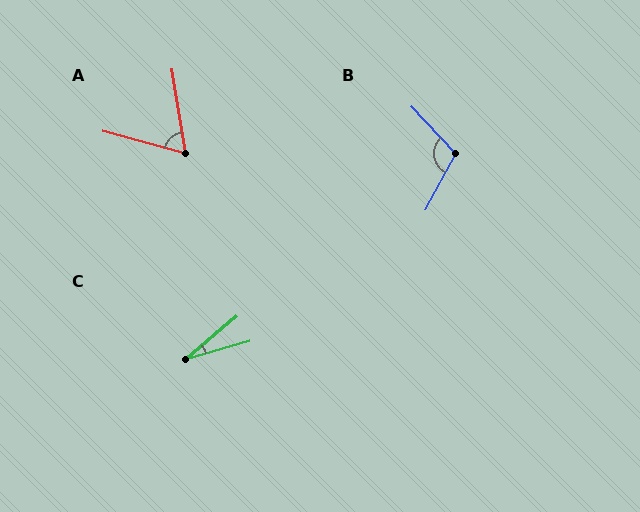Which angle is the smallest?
C, at approximately 24 degrees.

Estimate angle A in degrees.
Approximately 66 degrees.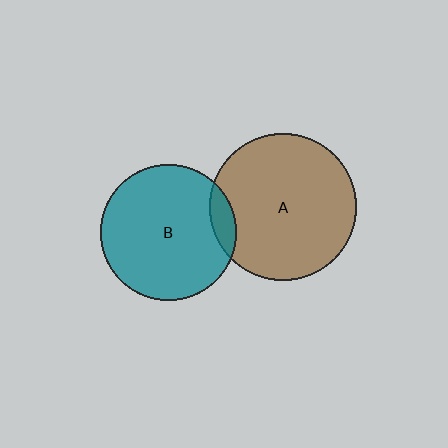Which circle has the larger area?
Circle A (brown).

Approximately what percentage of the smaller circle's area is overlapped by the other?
Approximately 10%.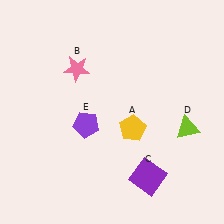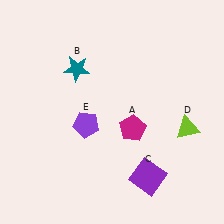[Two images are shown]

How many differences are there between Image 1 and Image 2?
There are 2 differences between the two images.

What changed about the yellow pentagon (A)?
In Image 1, A is yellow. In Image 2, it changed to magenta.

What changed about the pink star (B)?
In Image 1, B is pink. In Image 2, it changed to teal.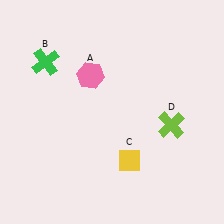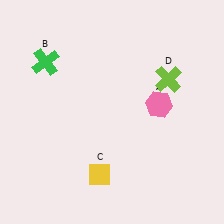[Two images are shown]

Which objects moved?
The objects that moved are: the pink hexagon (A), the yellow diamond (C), the lime cross (D).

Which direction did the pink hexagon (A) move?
The pink hexagon (A) moved right.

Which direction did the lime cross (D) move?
The lime cross (D) moved up.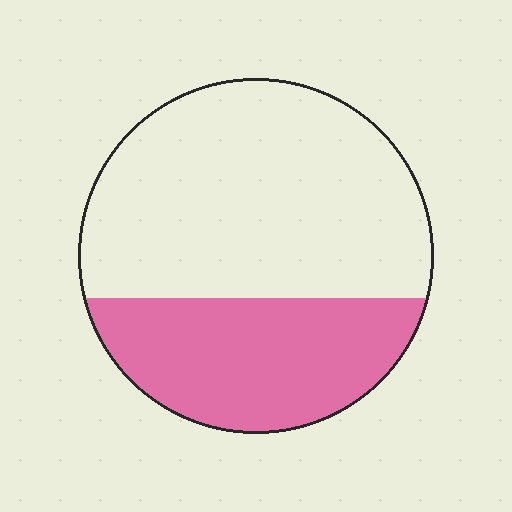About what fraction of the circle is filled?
About one third (1/3).